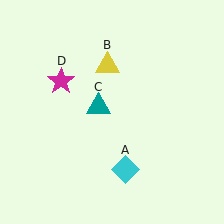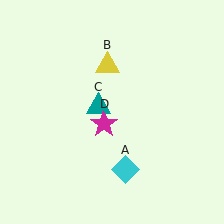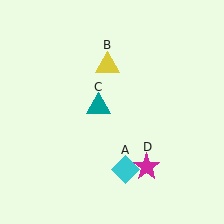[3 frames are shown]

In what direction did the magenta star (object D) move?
The magenta star (object D) moved down and to the right.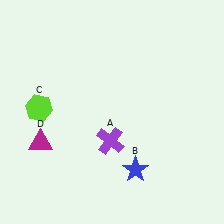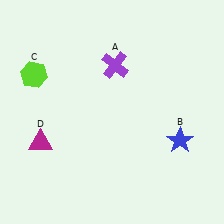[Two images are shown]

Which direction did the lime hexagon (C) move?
The lime hexagon (C) moved up.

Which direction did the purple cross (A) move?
The purple cross (A) moved up.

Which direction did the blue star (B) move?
The blue star (B) moved right.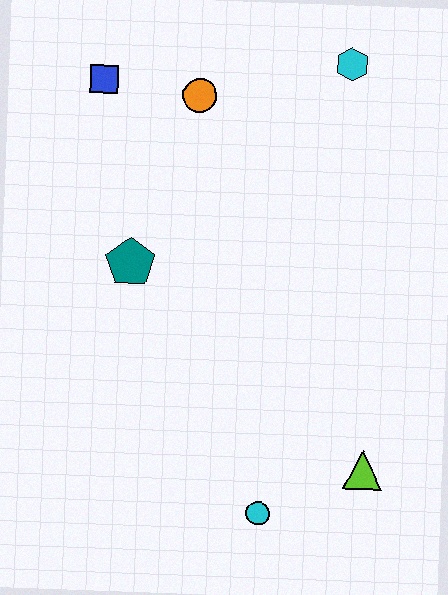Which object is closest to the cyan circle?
The lime triangle is closest to the cyan circle.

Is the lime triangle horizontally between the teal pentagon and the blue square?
No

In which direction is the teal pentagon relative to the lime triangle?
The teal pentagon is to the left of the lime triangle.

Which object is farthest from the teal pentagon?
The lime triangle is farthest from the teal pentagon.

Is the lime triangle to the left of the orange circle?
No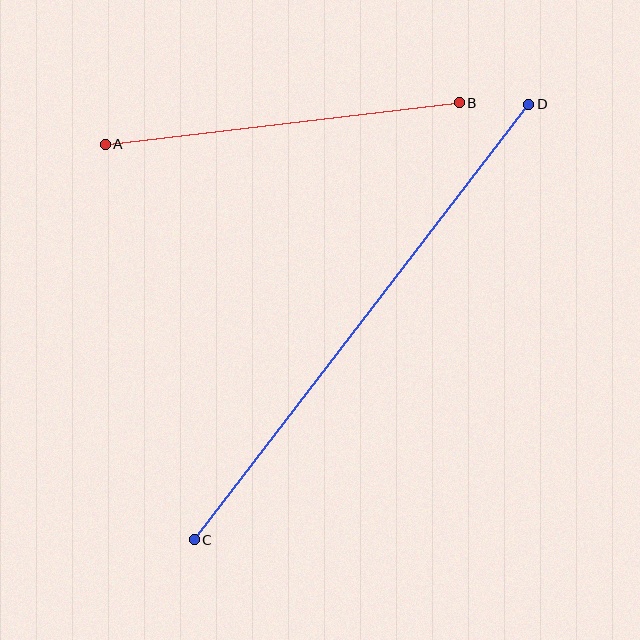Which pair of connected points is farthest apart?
Points C and D are farthest apart.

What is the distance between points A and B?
The distance is approximately 356 pixels.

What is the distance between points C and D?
The distance is approximately 549 pixels.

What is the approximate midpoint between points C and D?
The midpoint is at approximately (361, 322) pixels.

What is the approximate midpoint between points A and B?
The midpoint is at approximately (282, 123) pixels.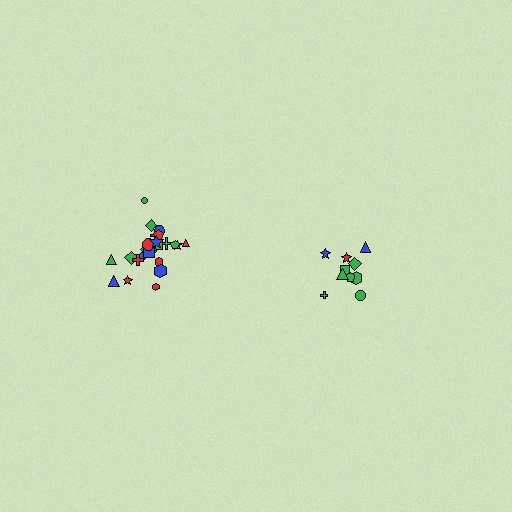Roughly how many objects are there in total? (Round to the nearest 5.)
Roughly 35 objects in total.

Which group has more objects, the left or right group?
The left group.